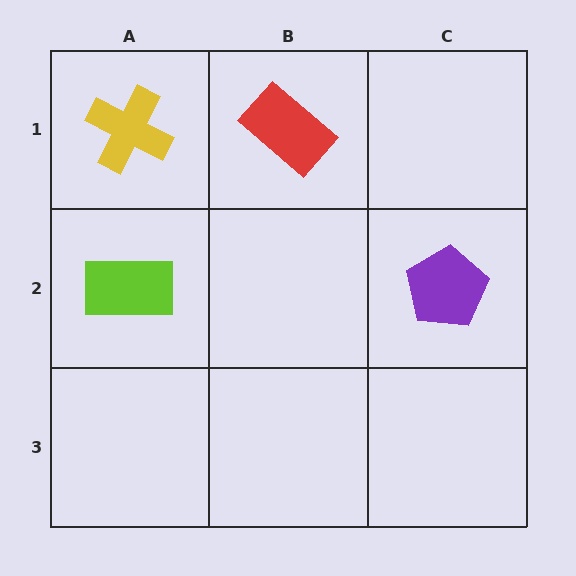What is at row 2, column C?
A purple pentagon.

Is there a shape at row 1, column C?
No, that cell is empty.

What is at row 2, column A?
A lime rectangle.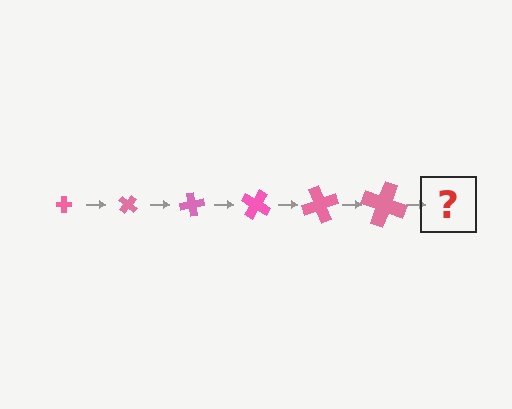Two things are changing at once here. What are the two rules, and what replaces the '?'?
The two rules are that the cross grows larger each step and it rotates 40 degrees each step. The '?' should be a cross, larger than the previous one and rotated 240 degrees from the start.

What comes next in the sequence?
The next element should be a cross, larger than the previous one and rotated 240 degrees from the start.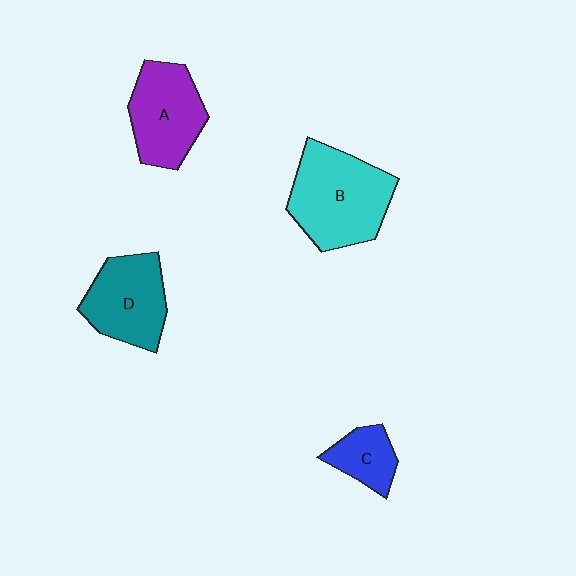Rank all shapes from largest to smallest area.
From largest to smallest: B (cyan), A (purple), D (teal), C (blue).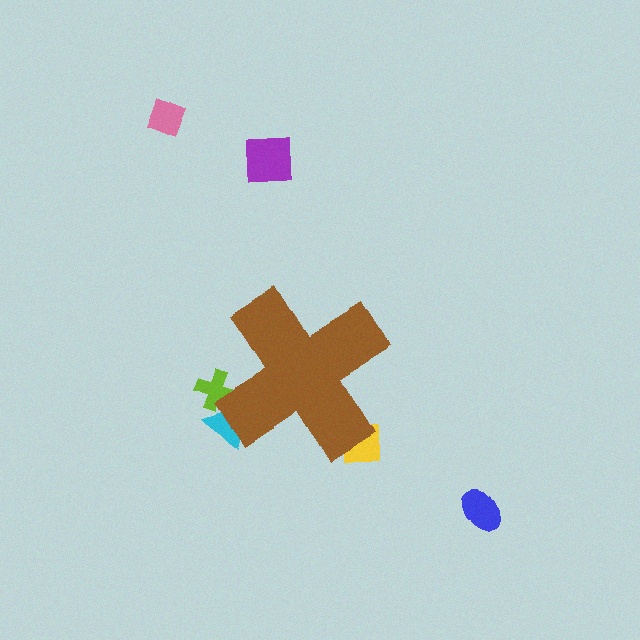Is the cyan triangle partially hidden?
Yes, the cyan triangle is partially hidden behind the brown cross.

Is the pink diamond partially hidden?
No, the pink diamond is fully visible.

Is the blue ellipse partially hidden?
No, the blue ellipse is fully visible.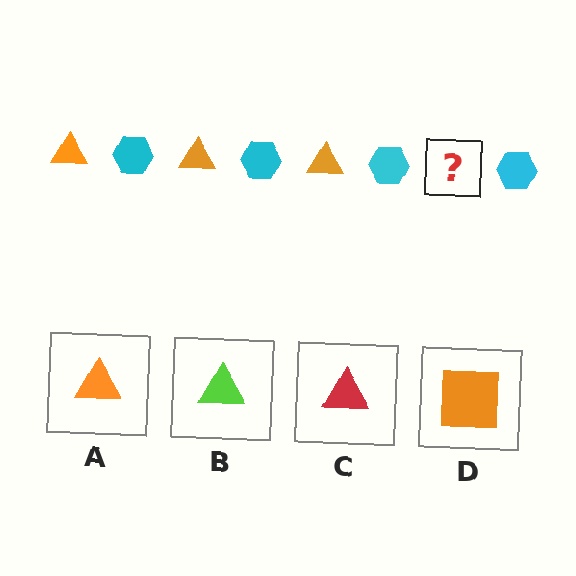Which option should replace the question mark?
Option A.